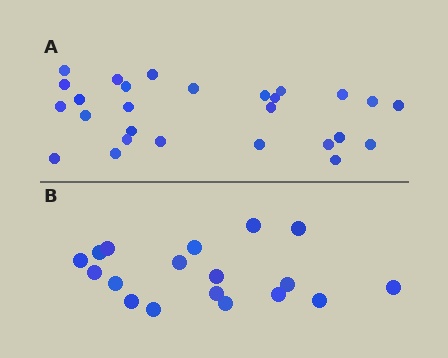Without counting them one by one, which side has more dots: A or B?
Region A (the top region) has more dots.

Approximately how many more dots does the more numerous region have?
Region A has roughly 8 or so more dots than region B.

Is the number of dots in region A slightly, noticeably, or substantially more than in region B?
Region A has substantially more. The ratio is roughly 1.5 to 1.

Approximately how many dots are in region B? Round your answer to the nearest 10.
About 20 dots. (The exact count is 18, which rounds to 20.)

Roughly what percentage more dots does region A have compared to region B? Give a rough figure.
About 50% more.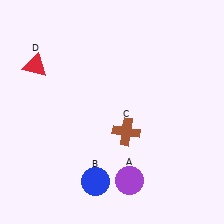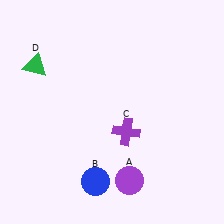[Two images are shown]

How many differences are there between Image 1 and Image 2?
There are 2 differences between the two images.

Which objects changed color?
C changed from brown to purple. D changed from red to green.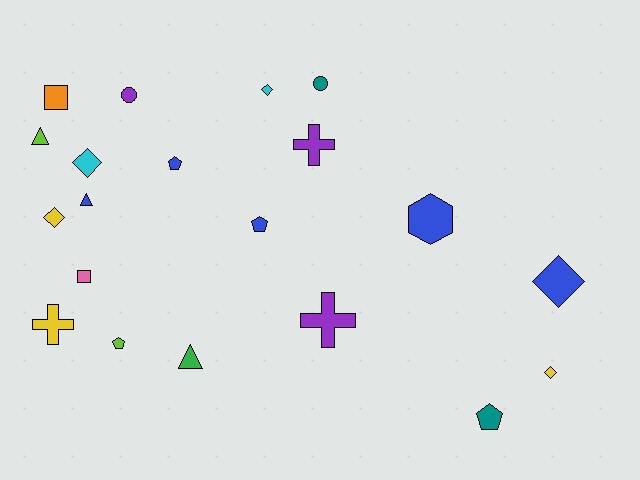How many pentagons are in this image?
There are 4 pentagons.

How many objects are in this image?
There are 20 objects.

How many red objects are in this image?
There are no red objects.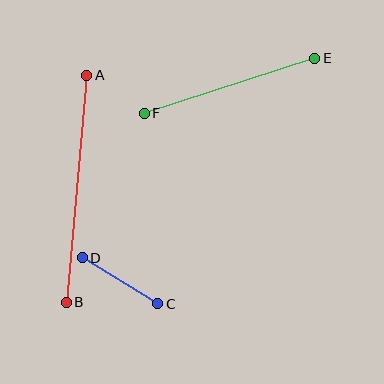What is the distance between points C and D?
The distance is approximately 88 pixels.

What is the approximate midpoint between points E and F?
The midpoint is at approximately (229, 86) pixels.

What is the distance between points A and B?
The distance is approximately 228 pixels.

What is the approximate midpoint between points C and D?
The midpoint is at approximately (120, 281) pixels.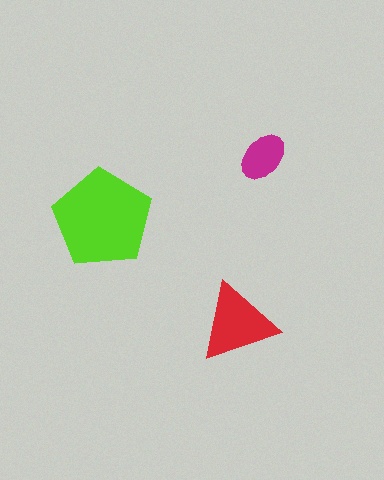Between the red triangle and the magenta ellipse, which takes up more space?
The red triangle.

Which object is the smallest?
The magenta ellipse.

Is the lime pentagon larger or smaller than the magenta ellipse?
Larger.